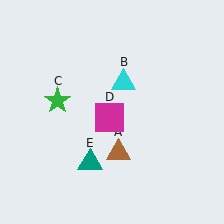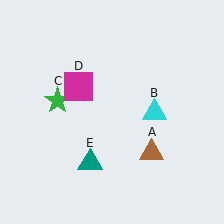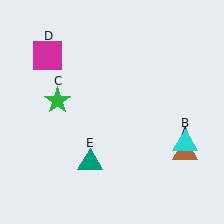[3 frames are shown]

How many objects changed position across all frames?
3 objects changed position: brown triangle (object A), cyan triangle (object B), magenta square (object D).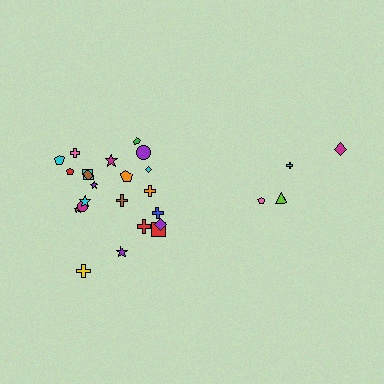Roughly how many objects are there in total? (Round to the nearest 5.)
Roughly 25 objects in total.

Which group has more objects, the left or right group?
The left group.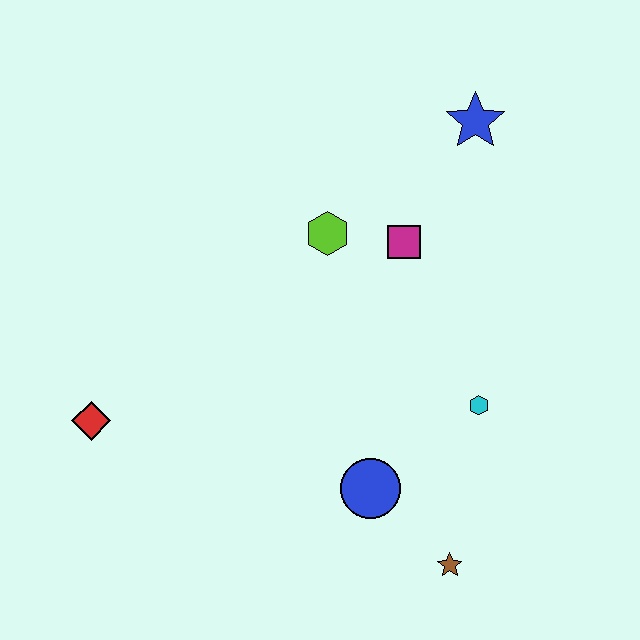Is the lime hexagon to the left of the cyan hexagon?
Yes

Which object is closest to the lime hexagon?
The magenta square is closest to the lime hexagon.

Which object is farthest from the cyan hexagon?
The red diamond is farthest from the cyan hexagon.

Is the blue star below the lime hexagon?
No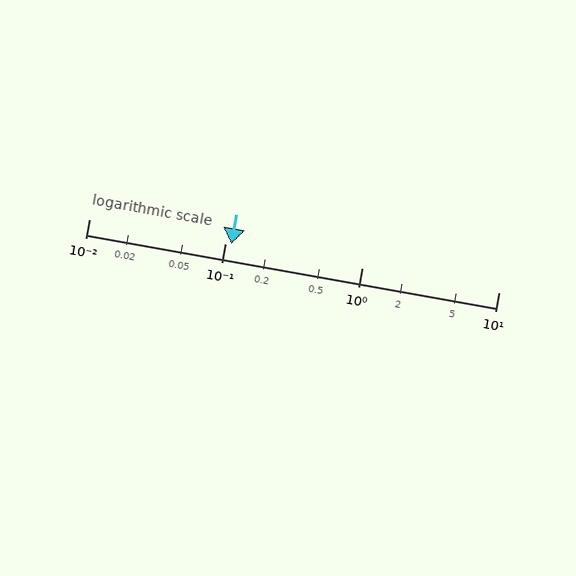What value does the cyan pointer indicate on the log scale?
The pointer indicates approximately 0.11.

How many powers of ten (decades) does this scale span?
The scale spans 3 decades, from 0.01 to 10.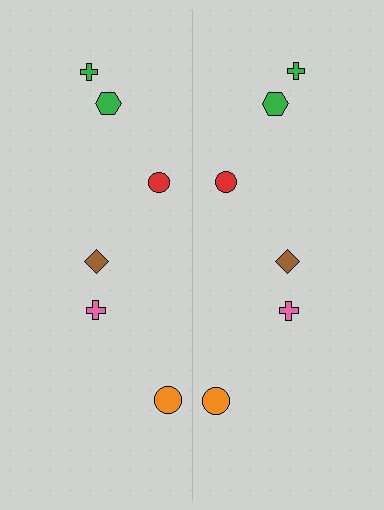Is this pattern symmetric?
Yes, this pattern has bilateral (reflection) symmetry.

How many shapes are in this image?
There are 12 shapes in this image.